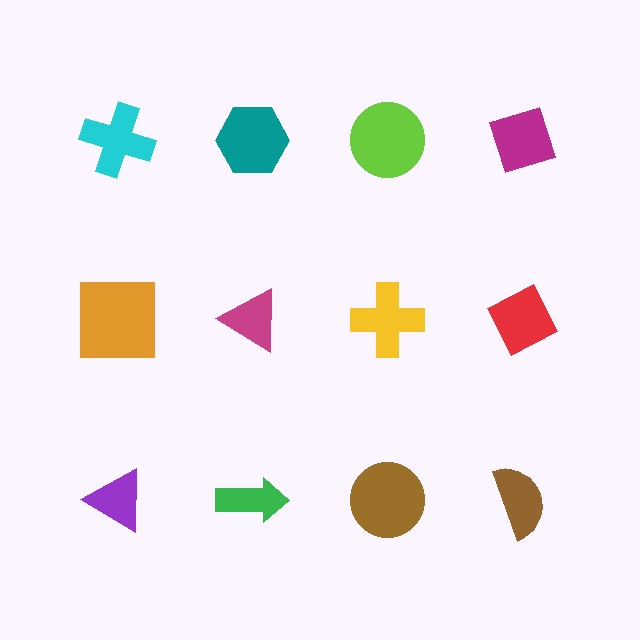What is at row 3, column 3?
A brown circle.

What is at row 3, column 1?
A purple triangle.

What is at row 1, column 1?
A cyan cross.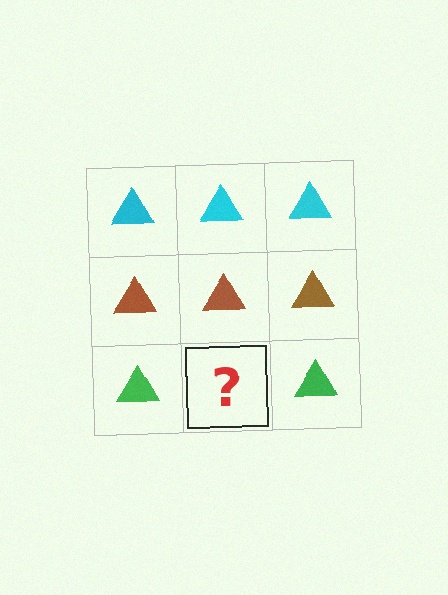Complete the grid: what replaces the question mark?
The question mark should be replaced with a green triangle.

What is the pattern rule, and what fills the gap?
The rule is that each row has a consistent color. The gap should be filled with a green triangle.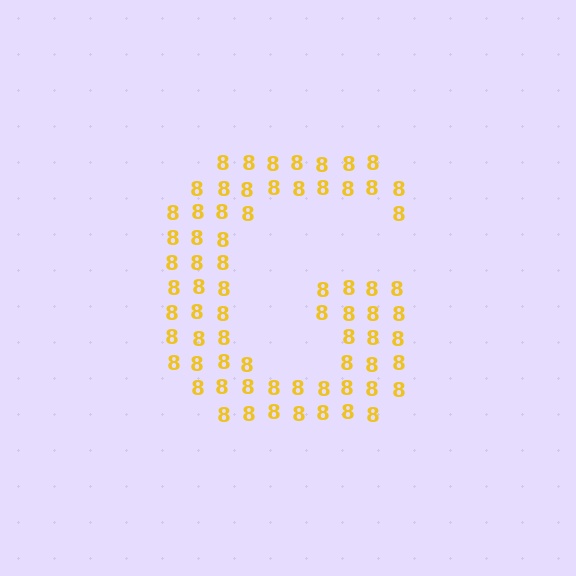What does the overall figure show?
The overall figure shows the letter G.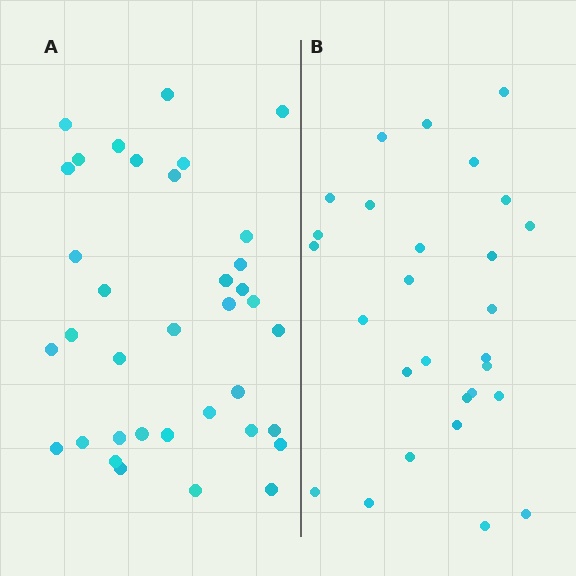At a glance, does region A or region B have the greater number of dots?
Region A (the left region) has more dots.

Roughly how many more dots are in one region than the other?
Region A has roughly 8 or so more dots than region B.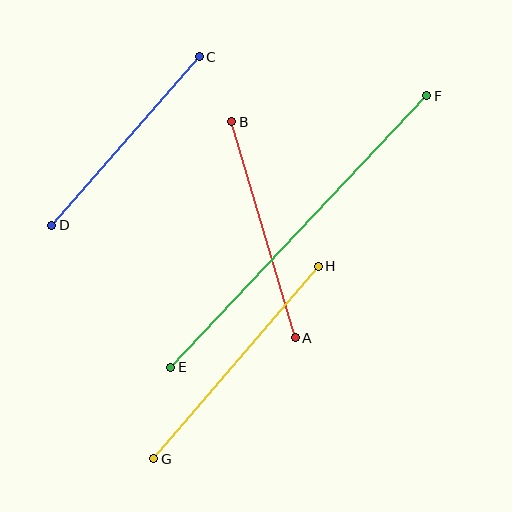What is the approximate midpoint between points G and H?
The midpoint is at approximately (236, 362) pixels.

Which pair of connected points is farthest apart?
Points E and F are farthest apart.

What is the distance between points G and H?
The distance is approximately 253 pixels.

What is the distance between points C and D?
The distance is approximately 224 pixels.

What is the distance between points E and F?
The distance is approximately 373 pixels.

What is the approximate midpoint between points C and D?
The midpoint is at approximately (125, 141) pixels.